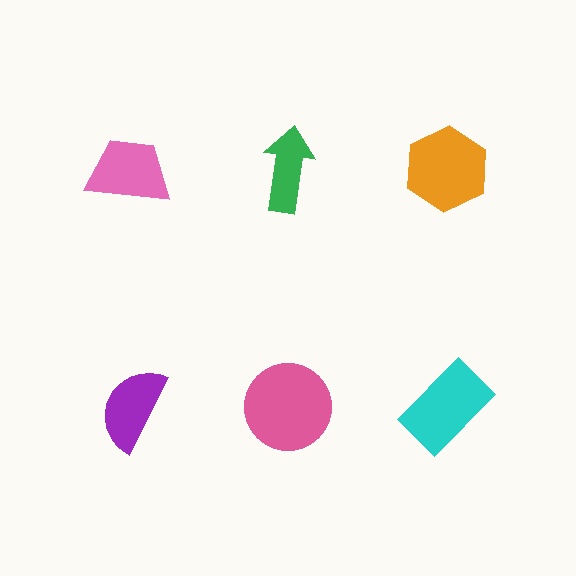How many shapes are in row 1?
3 shapes.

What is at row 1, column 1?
A pink trapezoid.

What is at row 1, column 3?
An orange hexagon.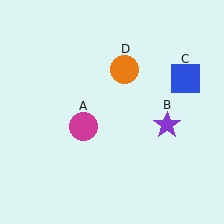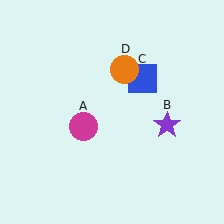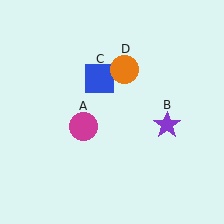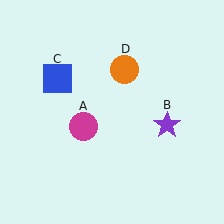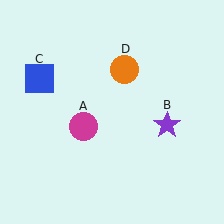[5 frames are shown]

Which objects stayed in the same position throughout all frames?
Magenta circle (object A) and purple star (object B) and orange circle (object D) remained stationary.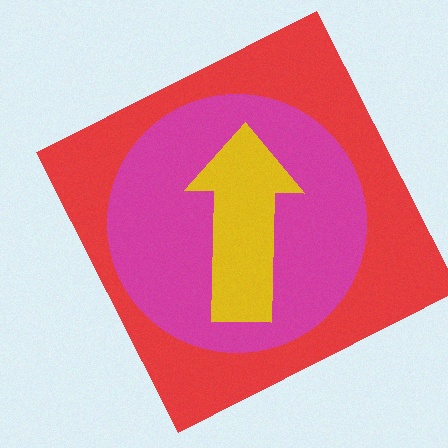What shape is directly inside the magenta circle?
The yellow arrow.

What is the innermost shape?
The yellow arrow.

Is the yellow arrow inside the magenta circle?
Yes.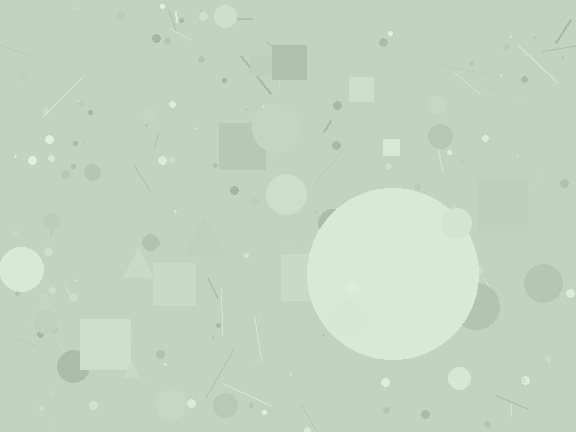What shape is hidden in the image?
A circle is hidden in the image.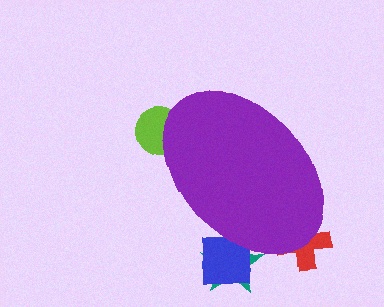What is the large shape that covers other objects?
A purple ellipse.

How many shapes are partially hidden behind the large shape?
4 shapes are partially hidden.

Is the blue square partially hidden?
Yes, the blue square is partially hidden behind the purple ellipse.